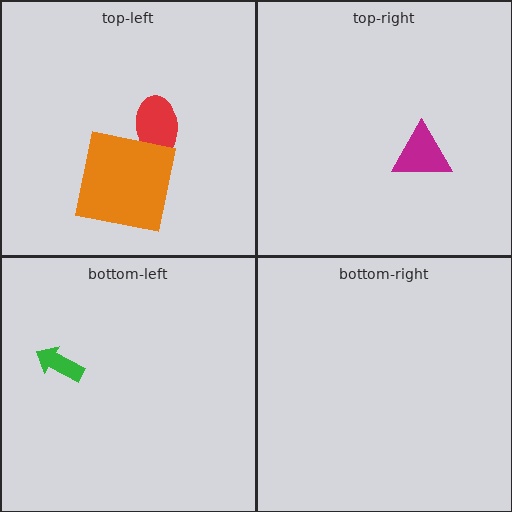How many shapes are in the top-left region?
2.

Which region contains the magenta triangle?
The top-right region.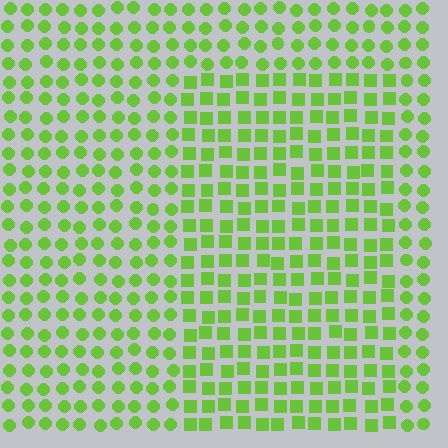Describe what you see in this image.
The image is filled with small lime elements arranged in a uniform grid. A rectangle-shaped region contains squares, while the surrounding area contains circles. The boundary is defined purely by the change in element shape.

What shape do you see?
I see a rectangle.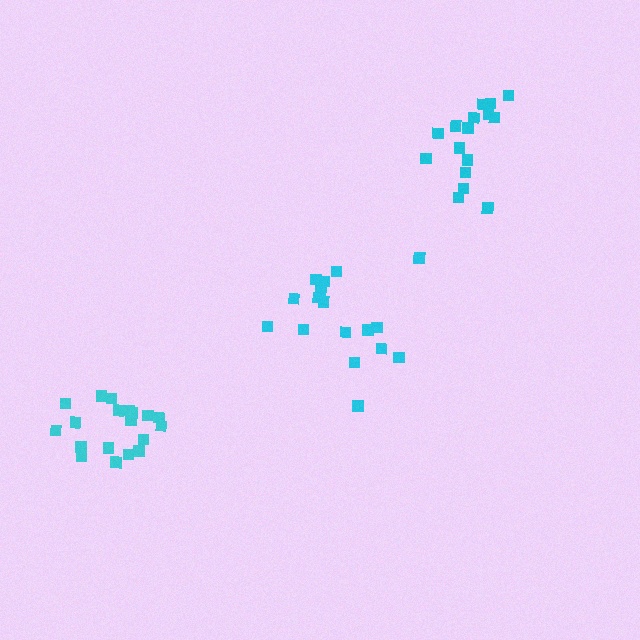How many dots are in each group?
Group 1: 18 dots, Group 2: 16 dots, Group 3: 19 dots (53 total).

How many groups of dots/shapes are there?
There are 3 groups.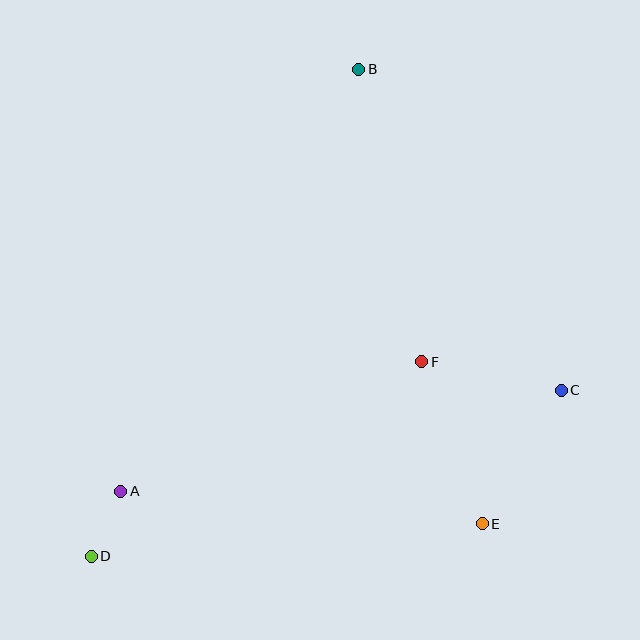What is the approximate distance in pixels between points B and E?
The distance between B and E is approximately 471 pixels.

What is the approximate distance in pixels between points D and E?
The distance between D and E is approximately 393 pixels.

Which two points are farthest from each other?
Points B and D are farthest from each other.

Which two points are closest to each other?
Points A and D are closest to each other.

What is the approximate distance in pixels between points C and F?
The distance between C and F is approximately 142 pixels.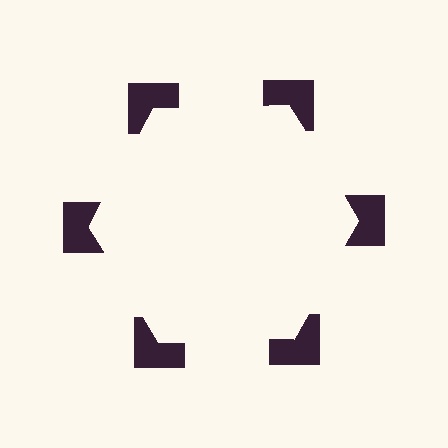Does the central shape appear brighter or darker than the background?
It typically appears slightly brighter than the background, even though no actual brightness change is drawn.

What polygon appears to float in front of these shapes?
An illusory hexagon — its edges are inferred from the aligned wedge cuts in the notched squares, not physically drawn.